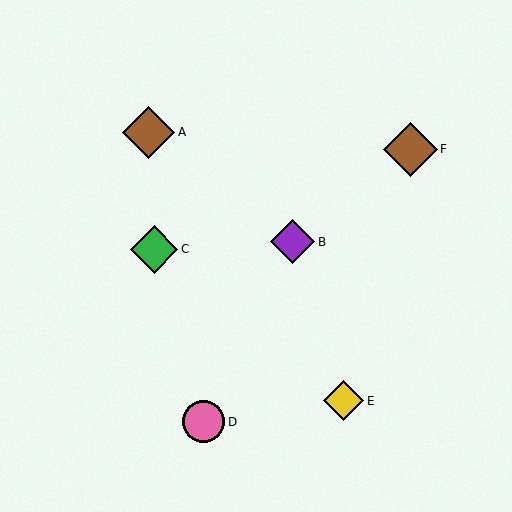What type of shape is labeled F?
Shape F is a brown diamond.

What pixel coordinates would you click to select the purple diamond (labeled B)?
Click at (293, 242) to select the purple diamond B.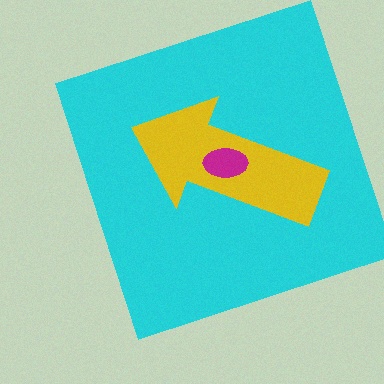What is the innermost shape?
The magenta ellipse.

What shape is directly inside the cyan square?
The yellow arrow.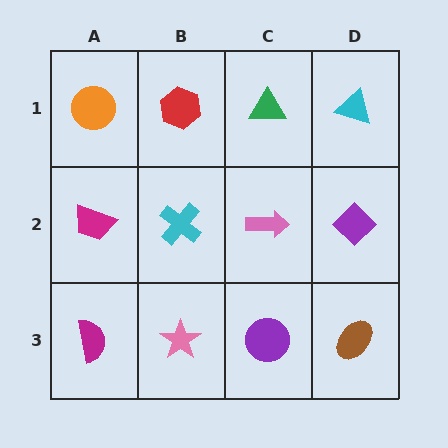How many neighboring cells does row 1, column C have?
3.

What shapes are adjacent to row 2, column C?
A green triangle (row 1, column C), a purple circle (row 3, column C), a cyan cross (row 2, column B), a purple diamond (row 2, column D).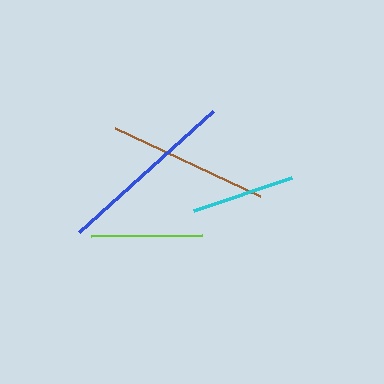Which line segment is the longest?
The blue line is the longest at approximately 181 pixels.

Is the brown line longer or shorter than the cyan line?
The brown line is longer than the cyan line.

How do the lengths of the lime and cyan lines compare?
The lime and cyan lines are approximately the same length.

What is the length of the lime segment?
The lime segment is approximately 112 pixels long.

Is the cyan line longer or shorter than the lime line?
The lime line is longer than the cyan line.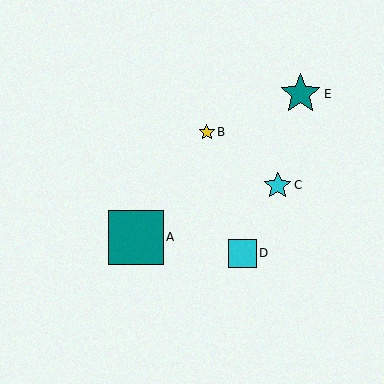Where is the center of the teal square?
The center of the teal square is at (136, 237).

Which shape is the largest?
The teal square (labeled A) is the largest.